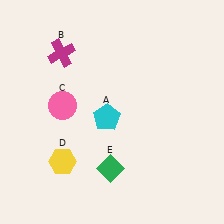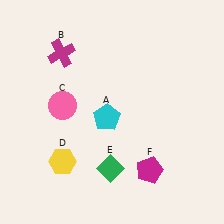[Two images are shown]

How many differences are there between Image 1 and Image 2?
There is 1 difference between the two images.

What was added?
A magenta pentagon (F) was added in Image 2.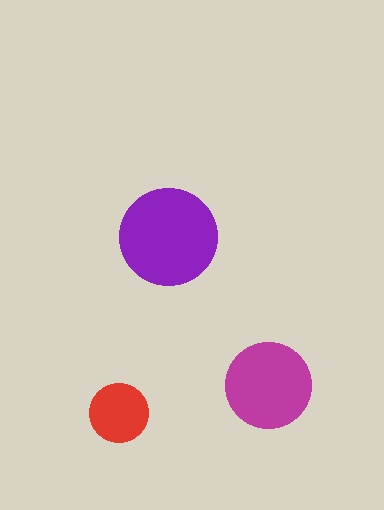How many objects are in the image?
There are 3 objects in the image.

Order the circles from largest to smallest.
the purple one, the magenta one, the red one.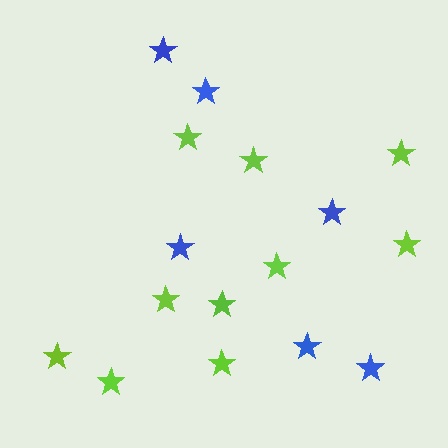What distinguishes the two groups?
There are 2 groups: one group of blue stars (6) and one group of lime stars (10).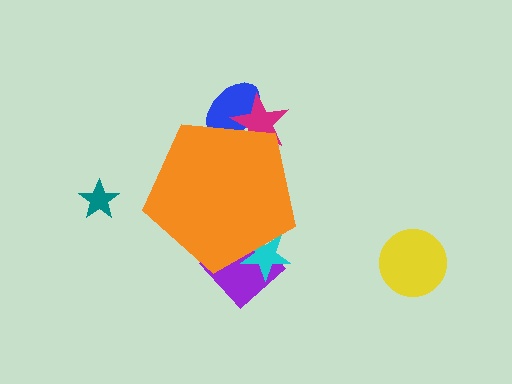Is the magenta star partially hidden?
Yes, the magenta star is partially hidden behind the orange pentagon.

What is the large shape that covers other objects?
An orange pentagon.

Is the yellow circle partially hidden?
No, the yellow circle is fully visible.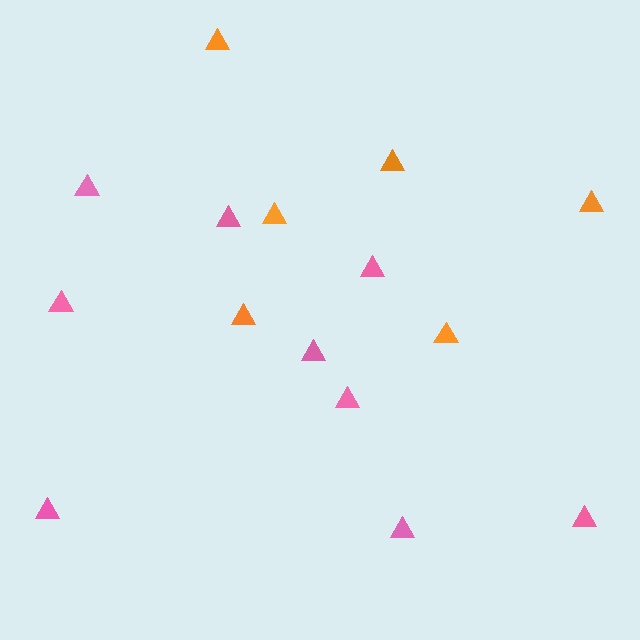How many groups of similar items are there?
There are 2 groups: one group of pink triangles (9) and one group of orange triangles (6).